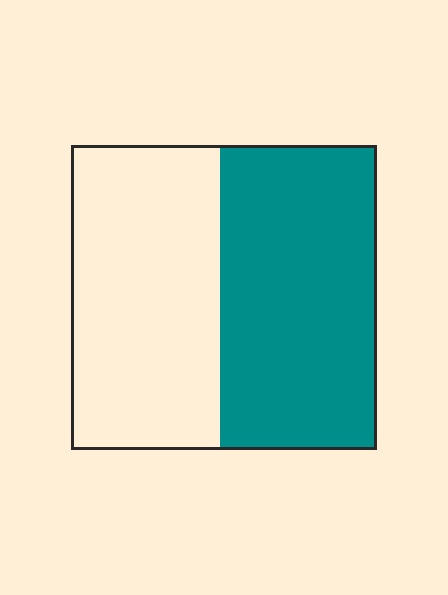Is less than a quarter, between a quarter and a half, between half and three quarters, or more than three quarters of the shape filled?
Between half and three quarters.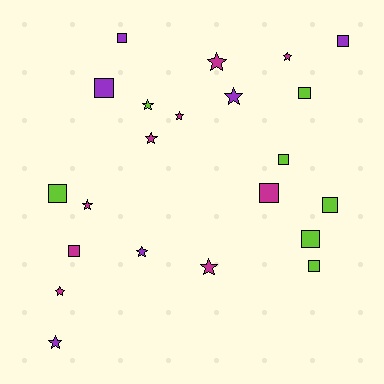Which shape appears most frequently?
Square, with 11 objects.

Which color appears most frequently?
Magenta, with 9 objects.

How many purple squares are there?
There are 3 purple squares.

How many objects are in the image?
There are 22 objects.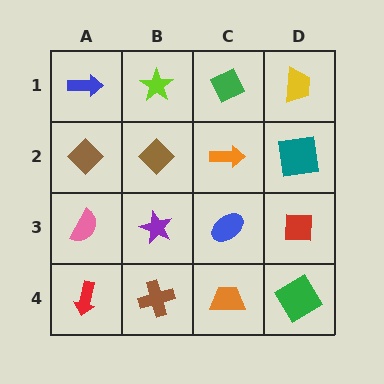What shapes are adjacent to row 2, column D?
A yellow trapezoid (row 1, column D), a red square (row 3, column D), an orange arrow (row 2, column C).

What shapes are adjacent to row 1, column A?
A brown diamond (row 2, column A), a lime star (row 1, column B).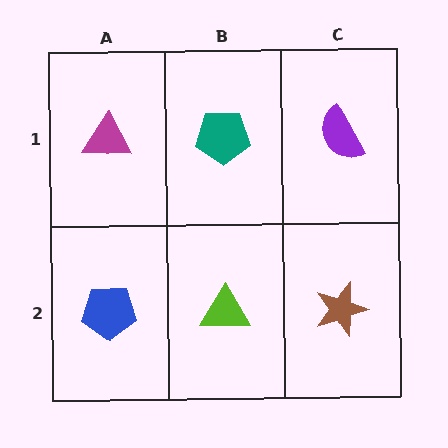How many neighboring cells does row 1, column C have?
2.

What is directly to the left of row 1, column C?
A teal pentagon.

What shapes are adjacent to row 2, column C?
A purple semicircle (row 1, column C), a lime triangle (row 2, column B).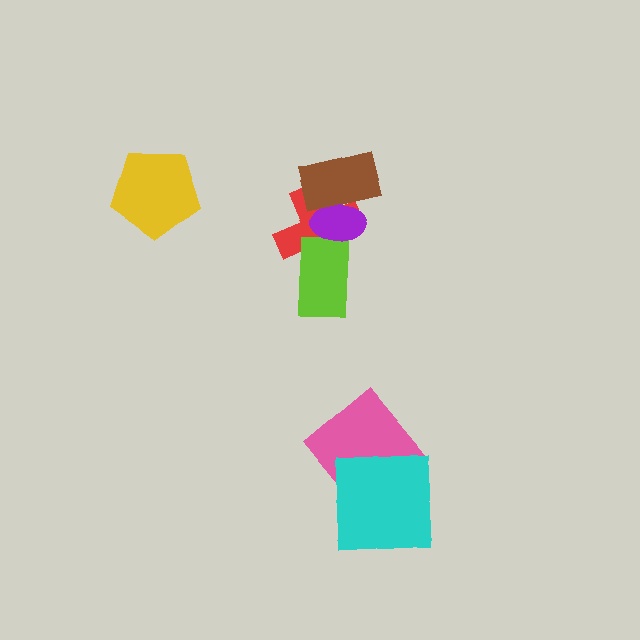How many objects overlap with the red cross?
3 objects overlap with the red cross.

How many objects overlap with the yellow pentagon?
0 objects overlap with the yellow pentagon.